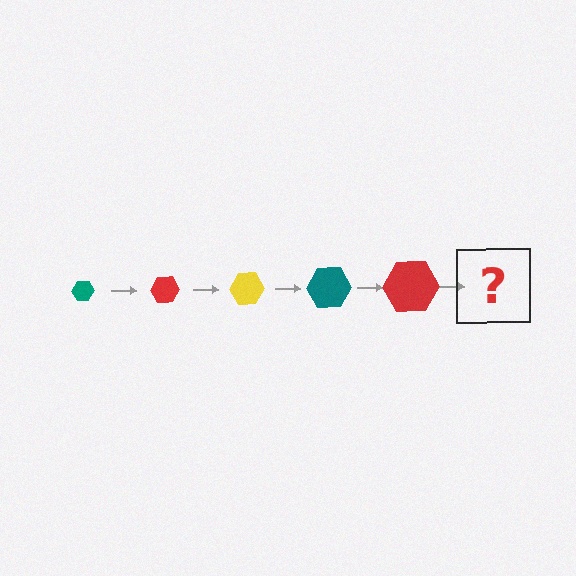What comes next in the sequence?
The next element should be a yellow hexagon, larger than the previous one.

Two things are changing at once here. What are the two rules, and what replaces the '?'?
The two rules are that the hexagon grows larger each step and the color cycles through teal, red, and yellow. The '?' should be a yellow hexagon, larger than the previous one.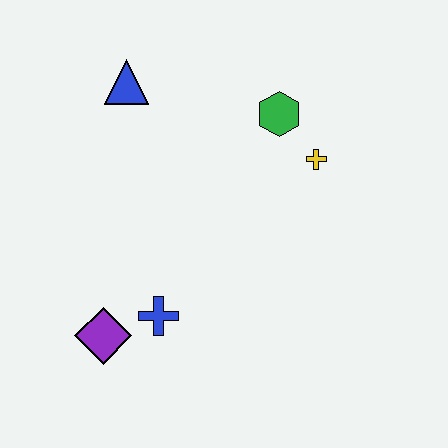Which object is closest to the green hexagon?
The yellow cross is closest to the green hexagon.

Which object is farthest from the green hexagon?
The purple diamond is farthest from the green hexagon.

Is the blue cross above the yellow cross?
No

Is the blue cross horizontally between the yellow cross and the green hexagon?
No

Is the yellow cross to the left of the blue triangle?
No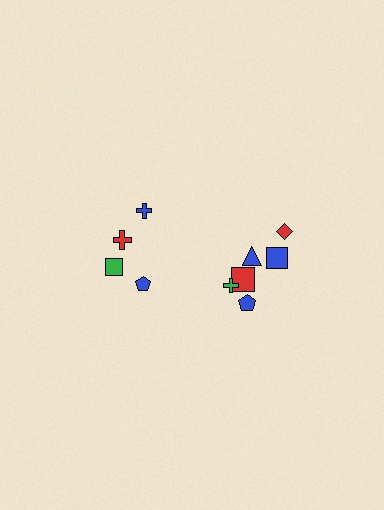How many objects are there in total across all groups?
There are 10 objects.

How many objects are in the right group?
There are 6 objects.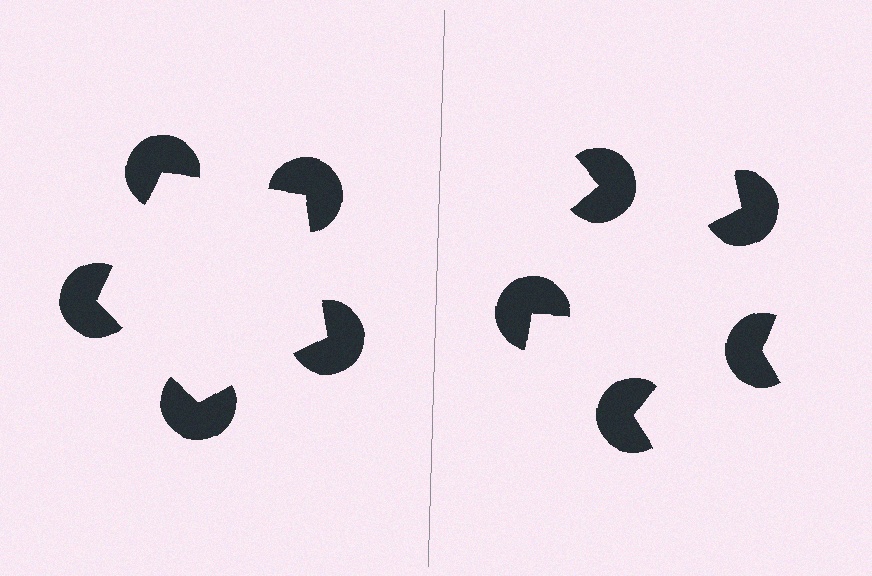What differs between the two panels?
The pac-man discs are positioned identically on both sides; only the wedge orientations differ. On the left they align to a pentagon; on the right they are misaligned.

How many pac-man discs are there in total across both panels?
10 — 5 on each side.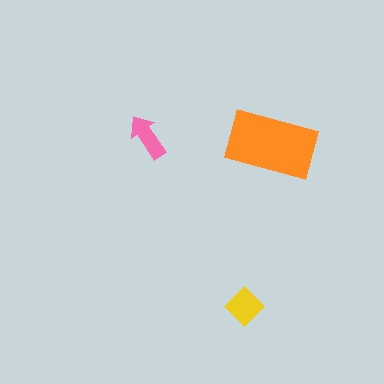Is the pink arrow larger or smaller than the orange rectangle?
Smaller.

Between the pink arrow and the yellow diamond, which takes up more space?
The yellow diamond.